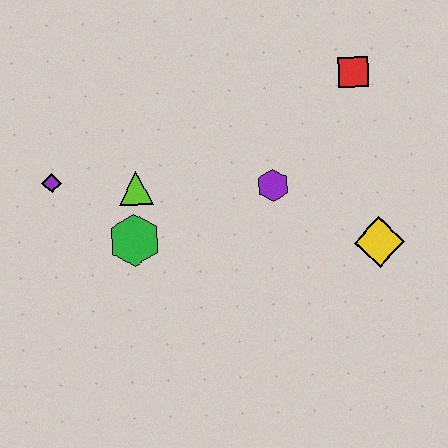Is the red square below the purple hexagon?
No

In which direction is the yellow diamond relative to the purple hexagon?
The yellow diamond is to the right of the purple hexagon.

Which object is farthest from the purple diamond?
The yellow diamond is farthest from the purple diamond.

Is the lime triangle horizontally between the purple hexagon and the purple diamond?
Yes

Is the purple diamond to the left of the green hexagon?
Yes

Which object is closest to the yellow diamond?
The purple hexagon is closest to the yellow diamond.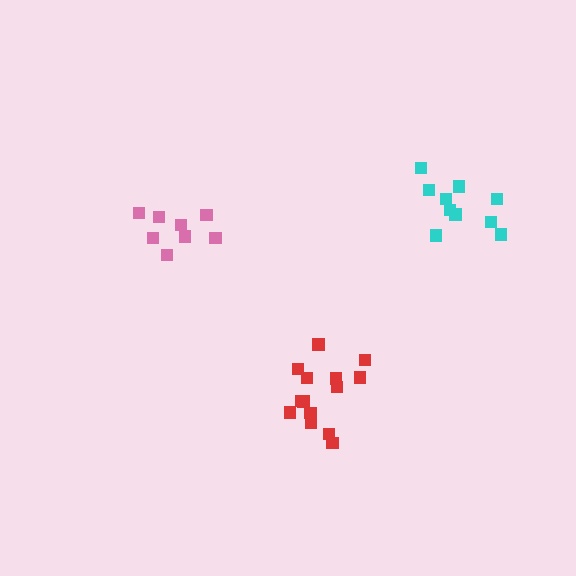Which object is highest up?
The cyan cluster is topmost.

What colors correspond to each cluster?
The clusters are colored: pink, red, cyan.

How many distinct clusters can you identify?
There are 3 distinct clusters.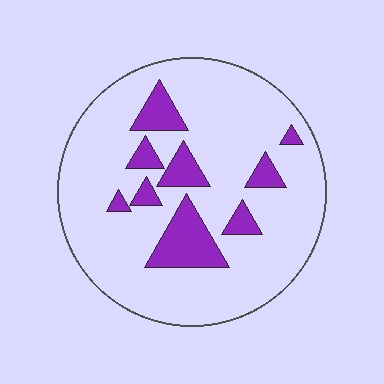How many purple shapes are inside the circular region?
9.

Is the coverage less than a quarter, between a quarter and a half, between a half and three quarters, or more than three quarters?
Less than a quarter.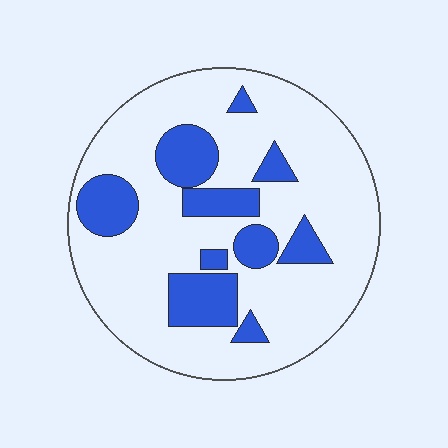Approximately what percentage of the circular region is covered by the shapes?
Approximately 25%.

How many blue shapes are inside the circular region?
10.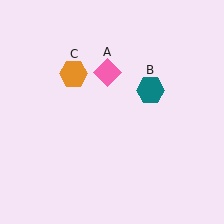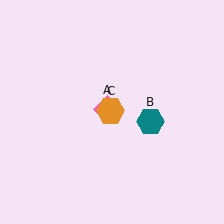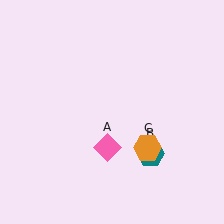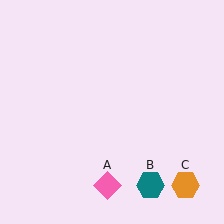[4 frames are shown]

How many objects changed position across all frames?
3 objects changed position: pink diamond (object A), teal hexagon (object B), orange hexagon (object C).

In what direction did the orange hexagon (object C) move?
The orange hexagon (object C) moved down and to the right.